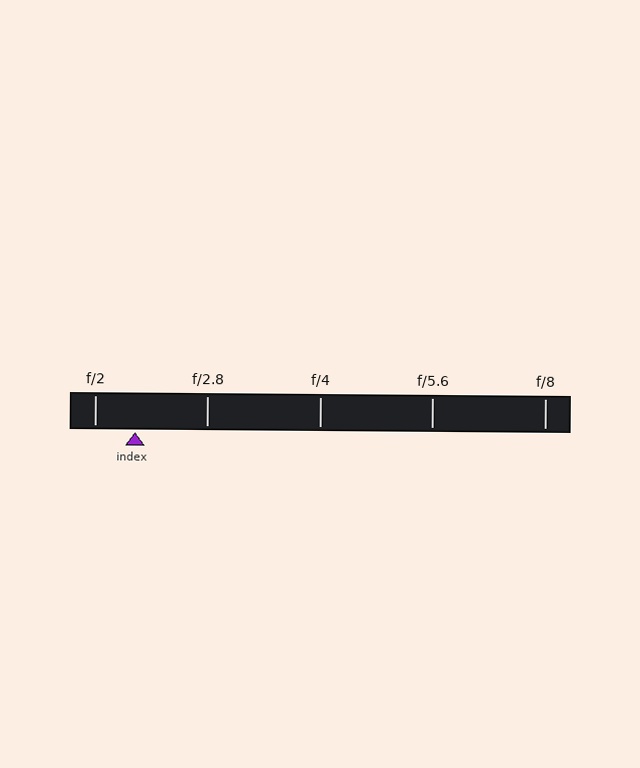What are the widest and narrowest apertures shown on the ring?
The widest aperture shown is f/2 and the narrowest is f/8.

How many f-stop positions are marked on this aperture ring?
There are 5 f-stop positions marked.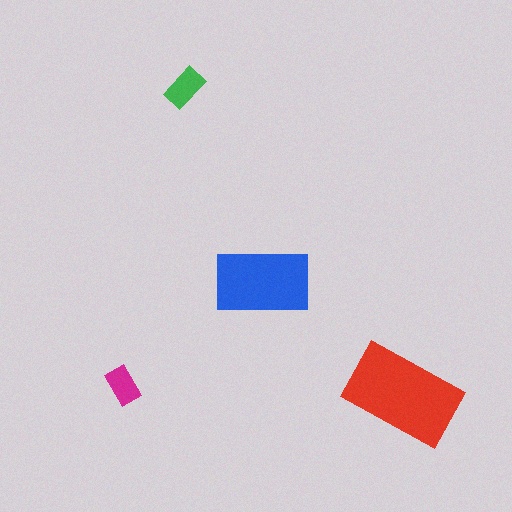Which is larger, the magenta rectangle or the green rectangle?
The green one.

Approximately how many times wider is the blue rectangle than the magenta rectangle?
About 2.5 times wider.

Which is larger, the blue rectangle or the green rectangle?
The blue one.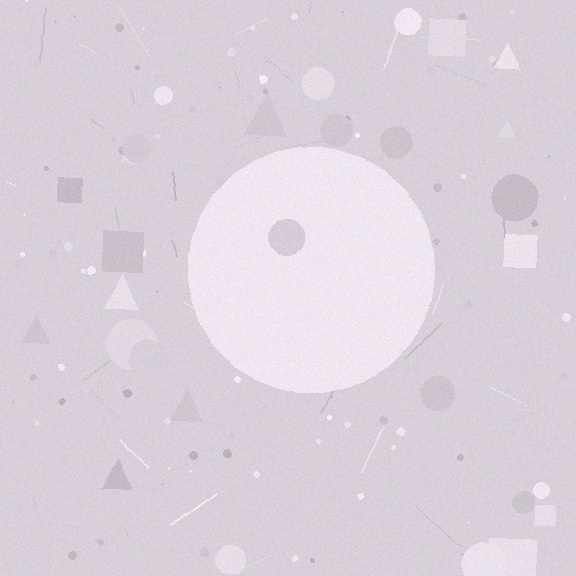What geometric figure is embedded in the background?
A circle is embedded in the background.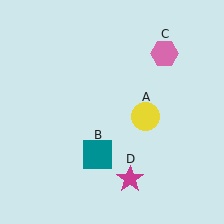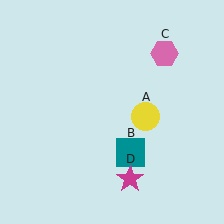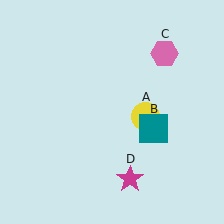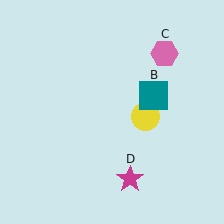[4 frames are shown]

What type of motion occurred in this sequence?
The teal square (object B) rotated counterclockwise around the center of the scene.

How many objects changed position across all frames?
1 object changed position: teal square (object B).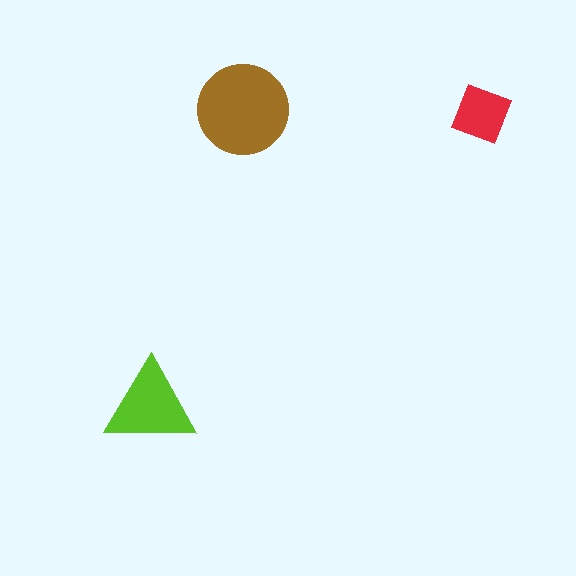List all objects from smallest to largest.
The red diamond, the lime triangle, the brown circle.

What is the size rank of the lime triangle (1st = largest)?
2nd.